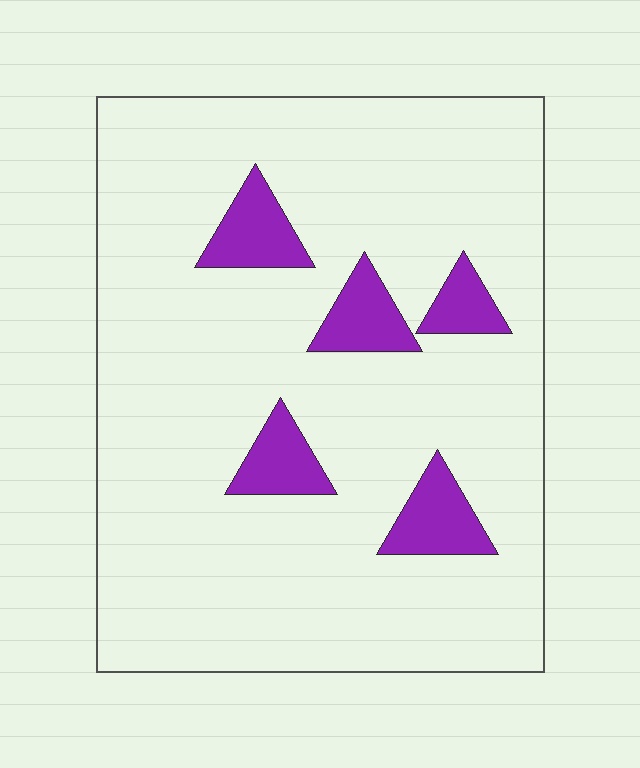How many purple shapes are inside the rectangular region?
5.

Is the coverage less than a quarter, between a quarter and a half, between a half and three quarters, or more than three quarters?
Less than a quarter.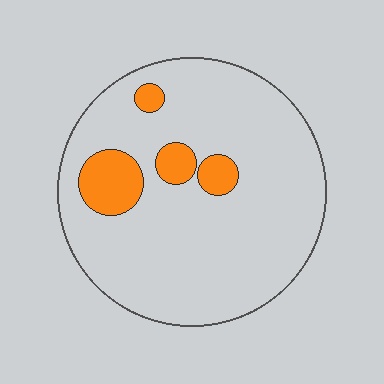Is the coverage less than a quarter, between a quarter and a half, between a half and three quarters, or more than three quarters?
Less than a quarter.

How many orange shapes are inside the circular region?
4.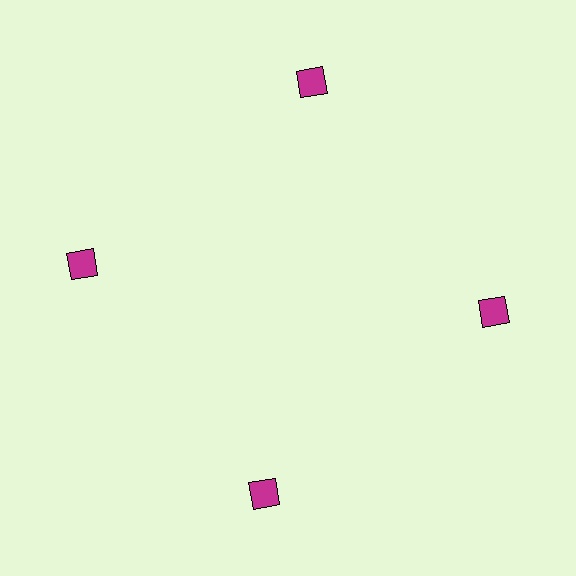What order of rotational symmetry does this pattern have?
This pattern has 4-fold rotational symmetry.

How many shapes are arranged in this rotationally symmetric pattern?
There are 4 shapes, arranged in 4 groups of 1.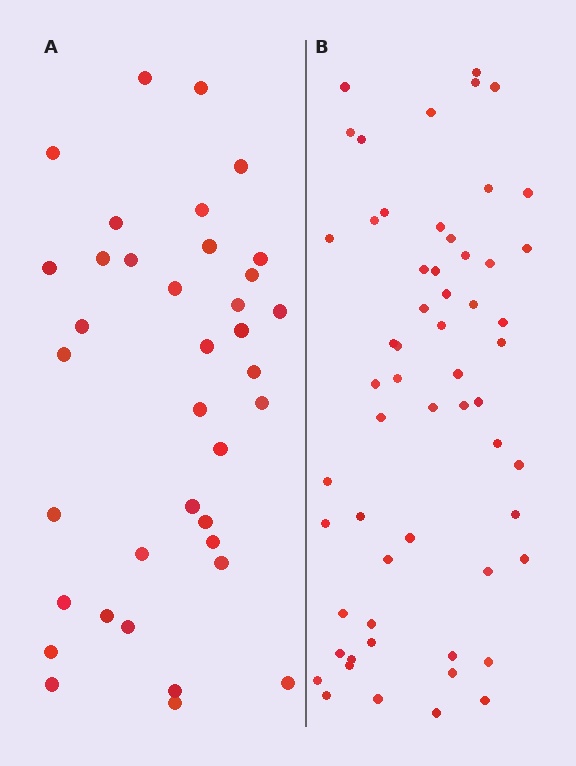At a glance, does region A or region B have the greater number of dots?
Region B (the right region) has more dots.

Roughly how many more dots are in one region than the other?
Region B has approximately 20 more dots than region A.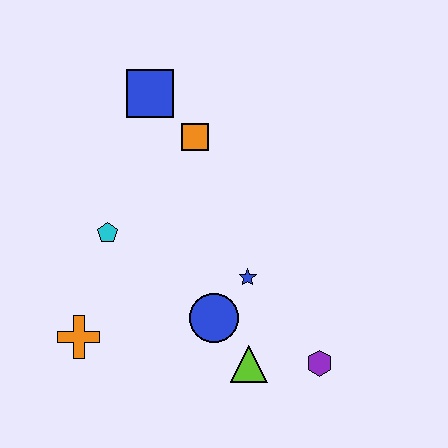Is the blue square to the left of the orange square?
Yes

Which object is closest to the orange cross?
The cyan pentagon is closest to the orange cross.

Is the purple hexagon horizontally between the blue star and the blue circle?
No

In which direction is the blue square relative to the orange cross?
The blue square is above the orange cross.